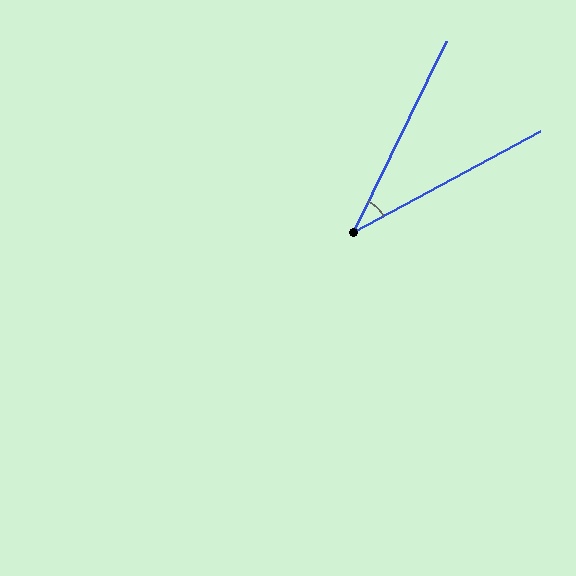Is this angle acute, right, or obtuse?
It is acute.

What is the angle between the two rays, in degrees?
Approximately 36 degrees.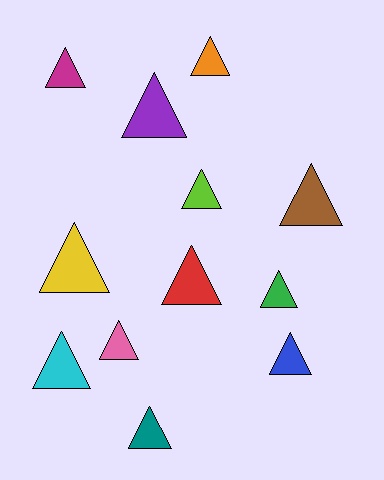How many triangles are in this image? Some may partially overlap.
There are 12 triangles.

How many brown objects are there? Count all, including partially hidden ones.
There is 1 brown object.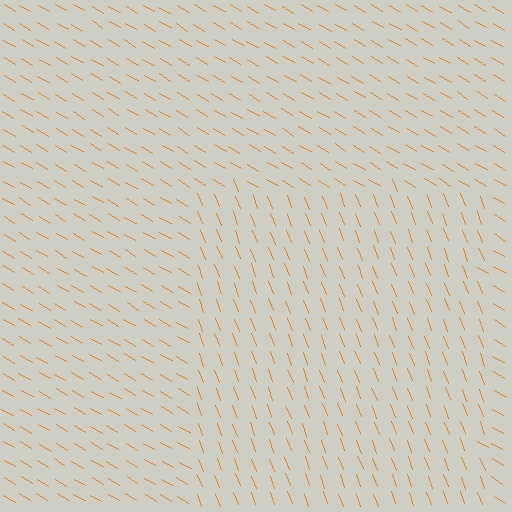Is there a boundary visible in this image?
Yes, there is a texture boundary formed by a change in line orientation.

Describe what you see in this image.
The image is filled with small orange line segments. A rectangle region in the image has lines oriented differently from the surrounding lines, creating a visible texture boundary.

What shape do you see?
I see a rectangle.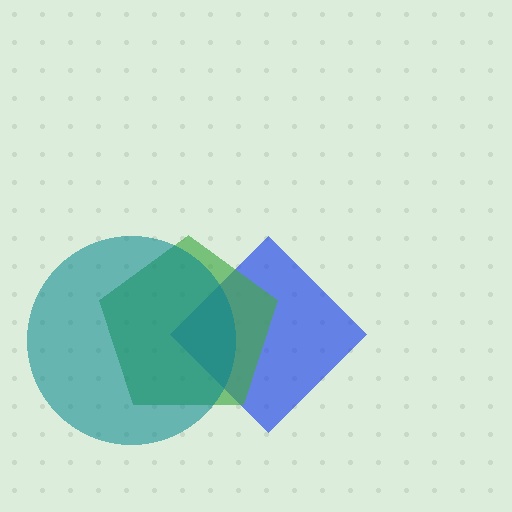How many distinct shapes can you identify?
There are 3 distinct shapes: a blue diamond, a green pentagon, a teal circle.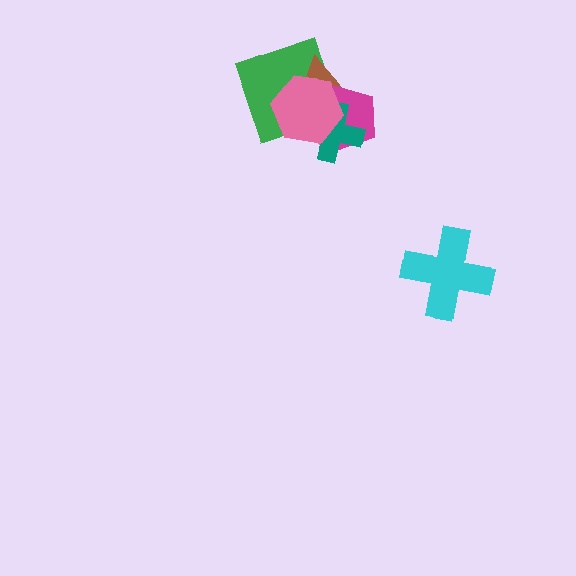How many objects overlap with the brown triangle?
4 objects overlap with the brown triangle.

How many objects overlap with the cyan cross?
0 objects overlap with the cyan cross.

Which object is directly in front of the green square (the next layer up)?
The brown triangle is directly in front of the green square.